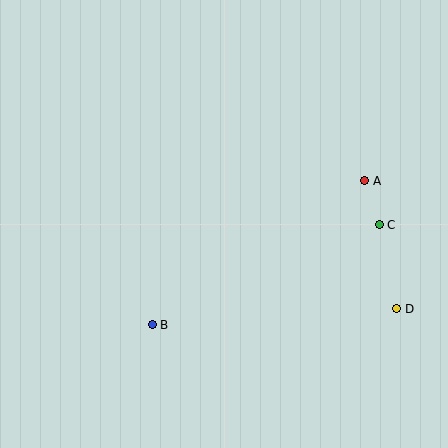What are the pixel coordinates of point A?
Point A is at (365, 181).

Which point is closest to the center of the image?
Point B at (152, 325) is closest to the center.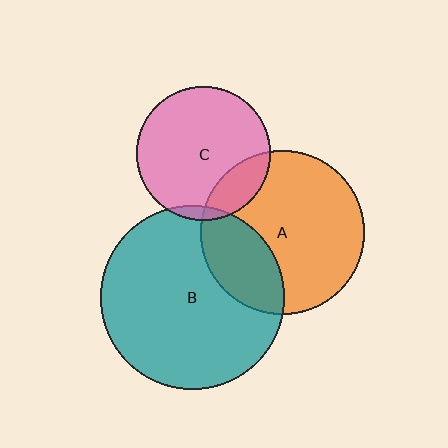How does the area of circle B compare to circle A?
Approximately 1.3 times.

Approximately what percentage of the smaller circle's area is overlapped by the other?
Approximately 20%.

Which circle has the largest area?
Circle B (teal).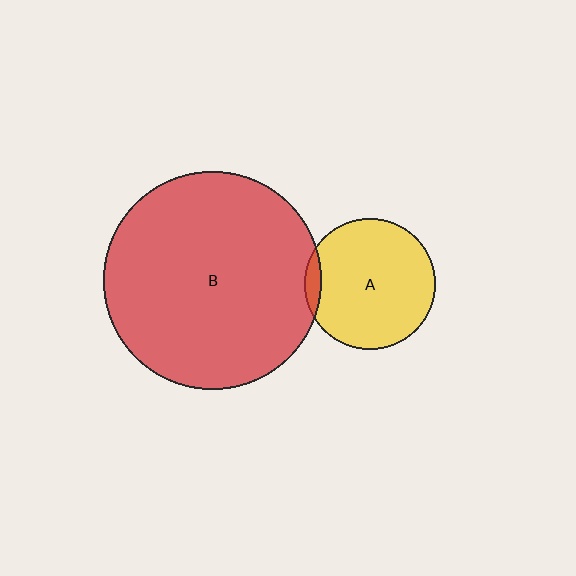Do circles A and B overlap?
Yes.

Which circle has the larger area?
Circle B (red).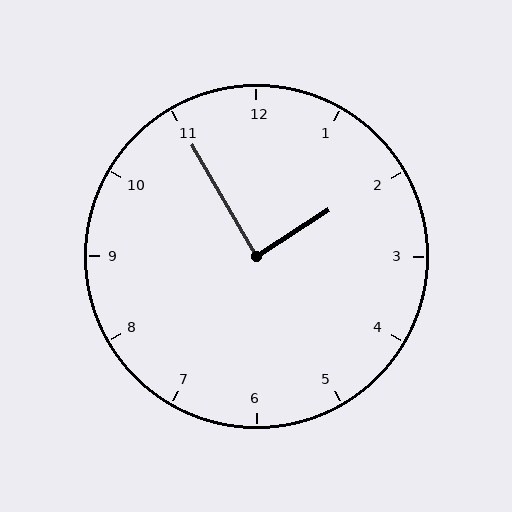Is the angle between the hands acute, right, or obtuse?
It is right.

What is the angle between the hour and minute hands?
Approximately 88 degrees.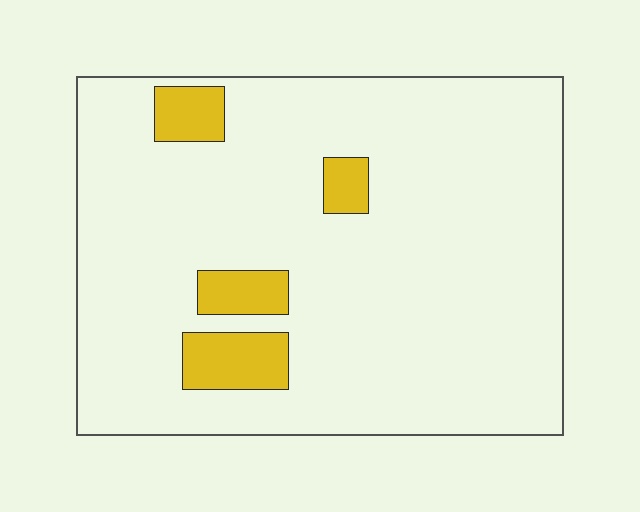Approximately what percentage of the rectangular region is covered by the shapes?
Approximately 10%.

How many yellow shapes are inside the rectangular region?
4.